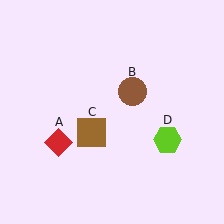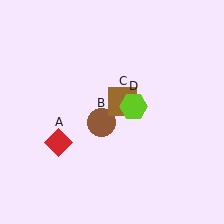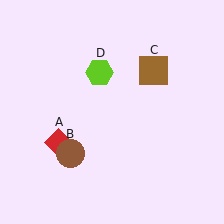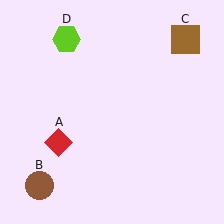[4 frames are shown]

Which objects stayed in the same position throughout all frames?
Red diamond (object A) remained stationary.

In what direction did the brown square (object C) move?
The brown square (object C) moved up and to the right.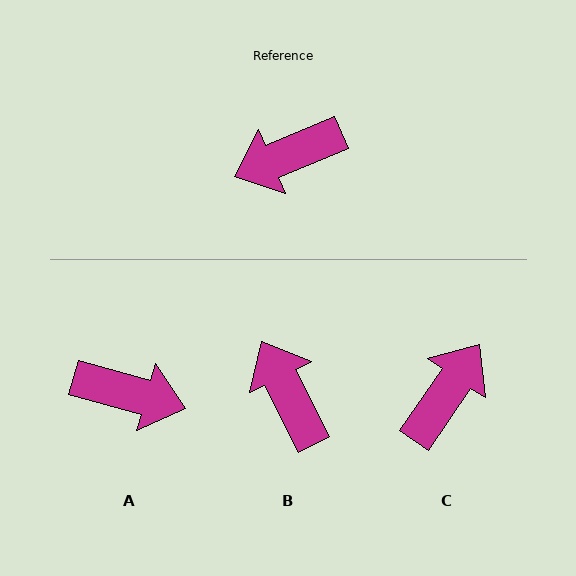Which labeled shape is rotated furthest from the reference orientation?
C, about 147 degrees away.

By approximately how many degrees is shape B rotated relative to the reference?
Approximately 86 degrees clockwise.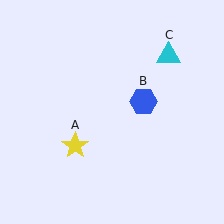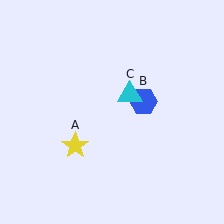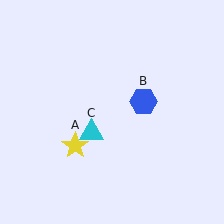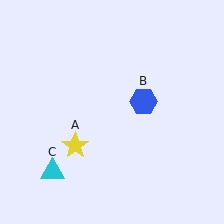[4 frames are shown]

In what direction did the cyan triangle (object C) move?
The cyan triangle (object C) moved down and to the left.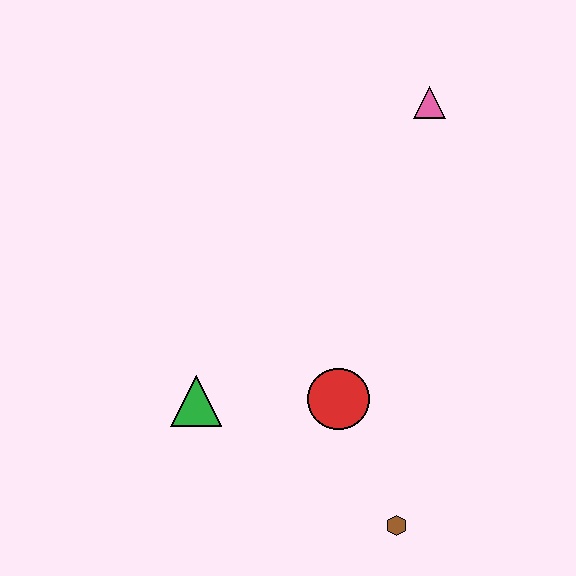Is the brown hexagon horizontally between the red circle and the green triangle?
No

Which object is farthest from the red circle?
The pink triangle is farthest from the red circle.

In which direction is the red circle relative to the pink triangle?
The red circle is below the pink triangle.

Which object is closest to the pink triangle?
The red circle is closest to the pink triangle.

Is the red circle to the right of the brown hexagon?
No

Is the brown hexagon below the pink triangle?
Yes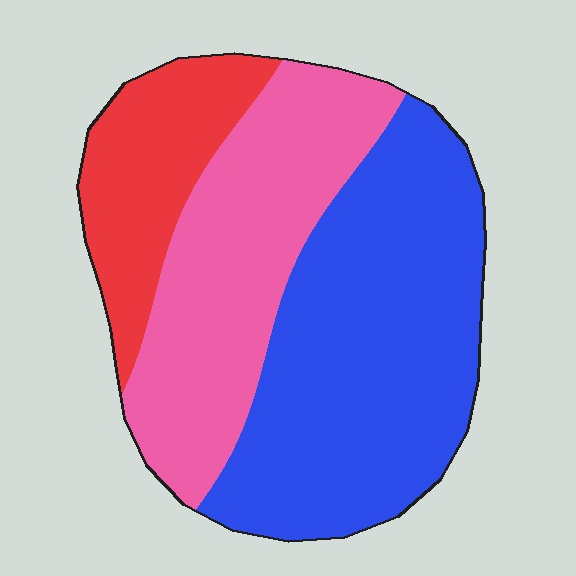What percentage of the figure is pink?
Pink takes up between a third and a half of the figure.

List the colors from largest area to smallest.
From largest to smallest: blue, pink, red.